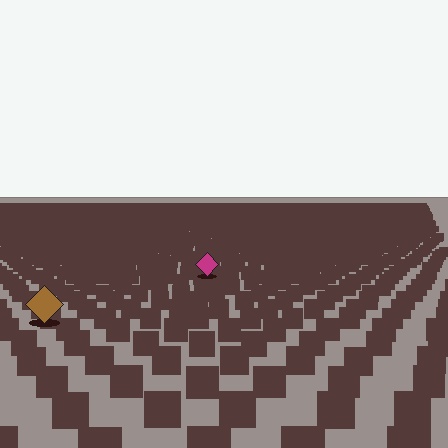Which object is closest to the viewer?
The brown diamond is closest. The texture marks near it are larger and more spread out.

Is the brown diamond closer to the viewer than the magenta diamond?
Yes. The brown diamond is closer — you can tell from the texture gradient: the ground texture is coarser near it.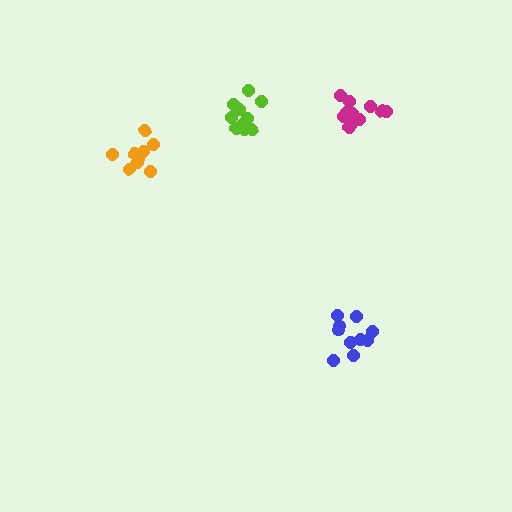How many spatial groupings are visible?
There are 4 spatial groupings.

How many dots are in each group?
Group 1: 10 dots, Group 2: 10 dots, Group 3: 11 dots, Group 4: 10 dots (41 total).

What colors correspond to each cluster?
The clusters are colored: lime, orange, magenta, blue.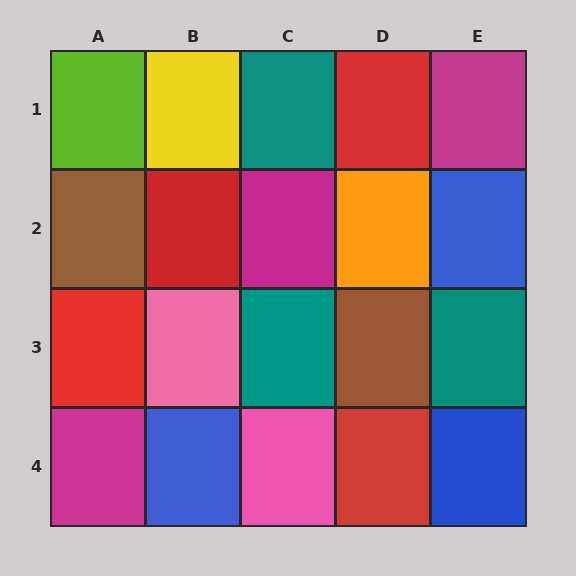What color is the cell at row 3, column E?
Teal.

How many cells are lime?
1 cell is lime.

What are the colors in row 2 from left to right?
Brown, red, magenta, orange, blue.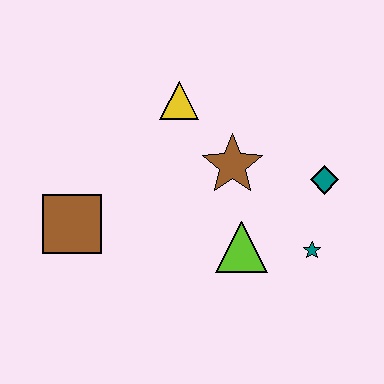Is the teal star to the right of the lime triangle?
Yes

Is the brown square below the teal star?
No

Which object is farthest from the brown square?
The teal diamond is farthest from the brown square.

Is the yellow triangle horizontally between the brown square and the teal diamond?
Yes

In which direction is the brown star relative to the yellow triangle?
The brown star is below the yellow triangle.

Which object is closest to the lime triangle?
The teal star is closest to the lime triangle.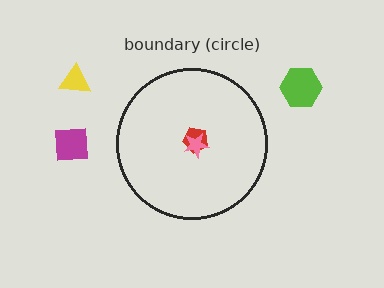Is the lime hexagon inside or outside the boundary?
Outside.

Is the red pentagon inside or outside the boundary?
Inside.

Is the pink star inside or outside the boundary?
Inside.